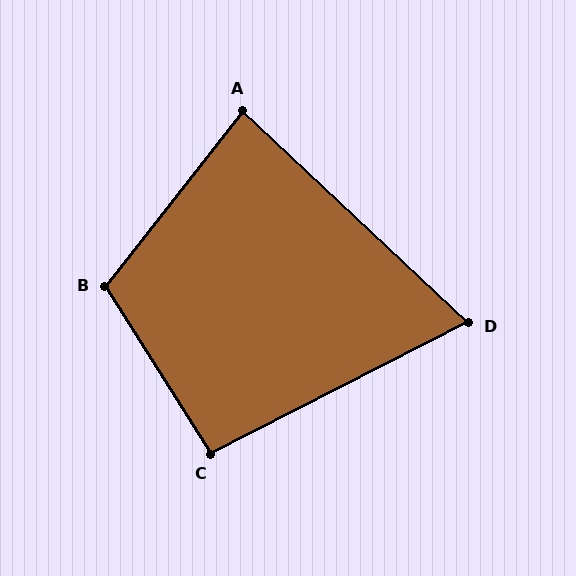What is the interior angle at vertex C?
Approximately 95 degrees (obtuse).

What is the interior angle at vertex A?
Approximately 85 degrees (acute).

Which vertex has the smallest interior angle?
D, at approximately 70 degrees.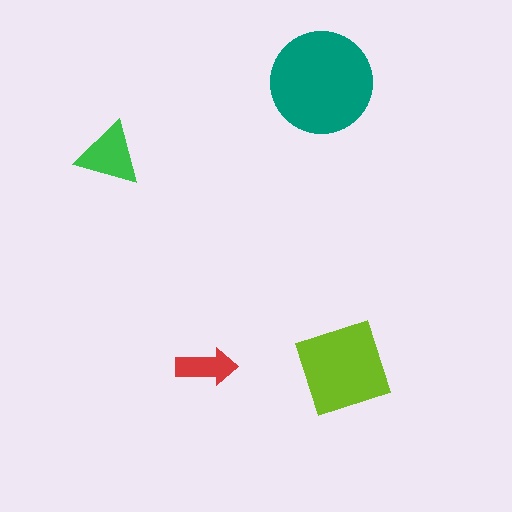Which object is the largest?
The teal circle.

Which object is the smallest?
The red arrow.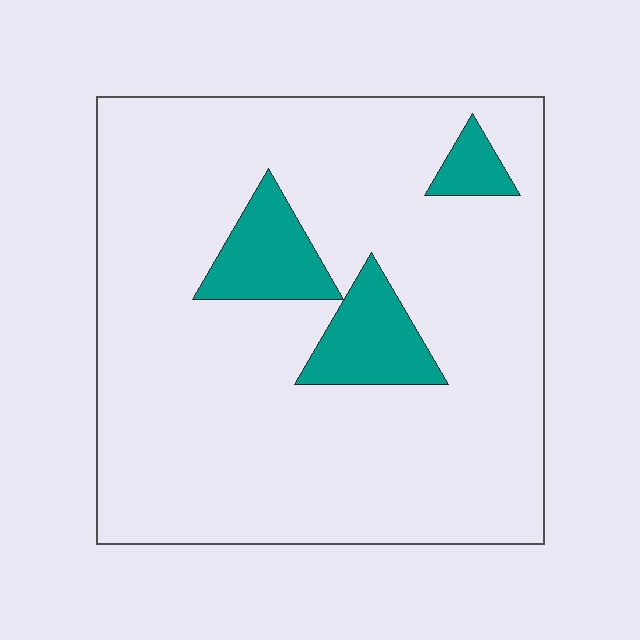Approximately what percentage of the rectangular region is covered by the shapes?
Approximately 10%.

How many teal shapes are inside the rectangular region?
3.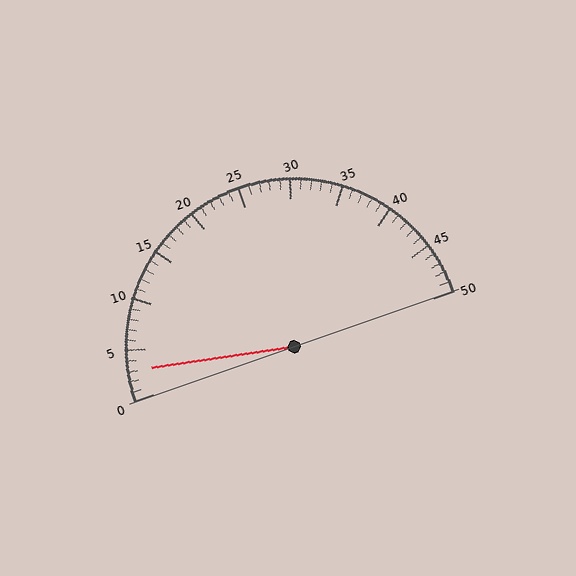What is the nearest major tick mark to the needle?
The nearest major tick mark is 5.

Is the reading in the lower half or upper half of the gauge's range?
The reading is in the lower half of the range (0 to 50).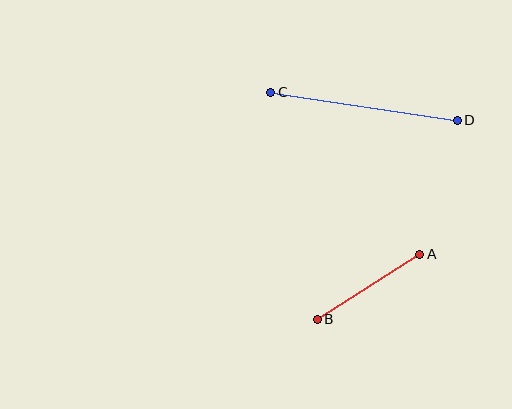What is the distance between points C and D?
The distance is approximately 189 pixels.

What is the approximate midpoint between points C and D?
The midpoint is at approximately (364, 106) pixels.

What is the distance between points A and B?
The distance is approximately 121 pixels.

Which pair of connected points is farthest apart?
Points C and D are farthest apart.